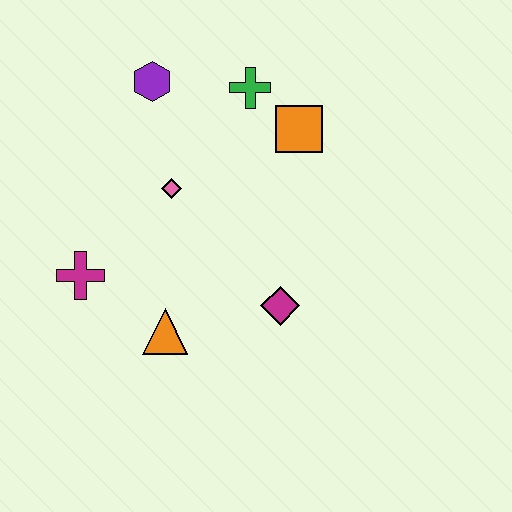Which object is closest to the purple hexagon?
The green cross is closest to the purple hexagon.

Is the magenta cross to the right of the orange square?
No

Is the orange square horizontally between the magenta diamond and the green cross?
No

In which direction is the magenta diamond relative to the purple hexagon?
The magenta diamond is below the purple hexagon.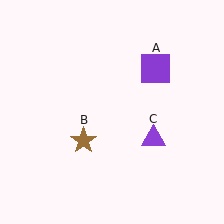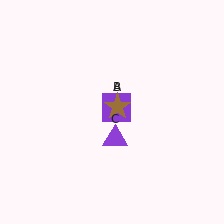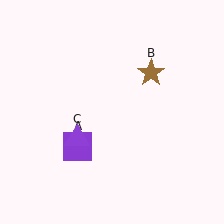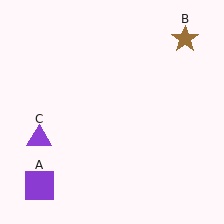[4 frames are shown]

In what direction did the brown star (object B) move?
The brown star (object B) moved up and to the right.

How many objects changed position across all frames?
3 objects changed position: purple square (object A), brown star (object B), purple triangle (object C).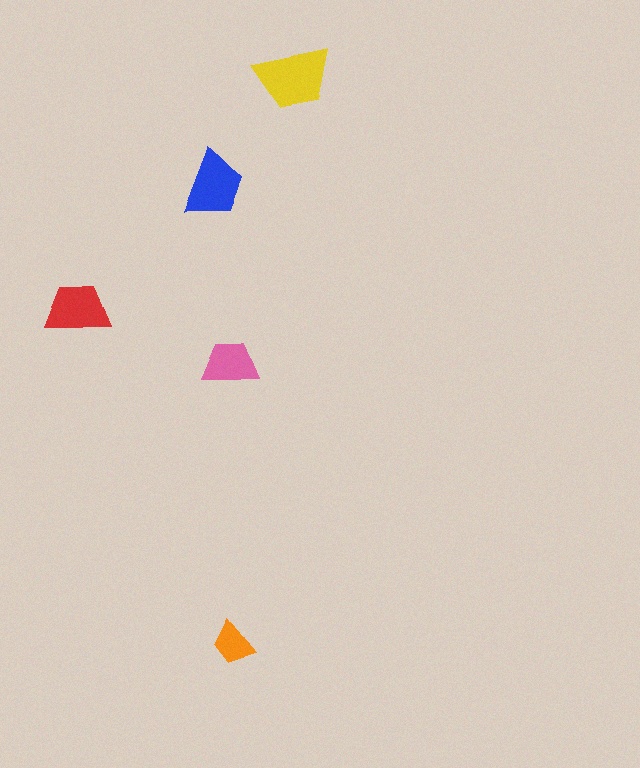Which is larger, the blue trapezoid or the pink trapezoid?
The blue one.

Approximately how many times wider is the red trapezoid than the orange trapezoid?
About 1.5 times wider.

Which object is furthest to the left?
The red trapezoid is leftmost.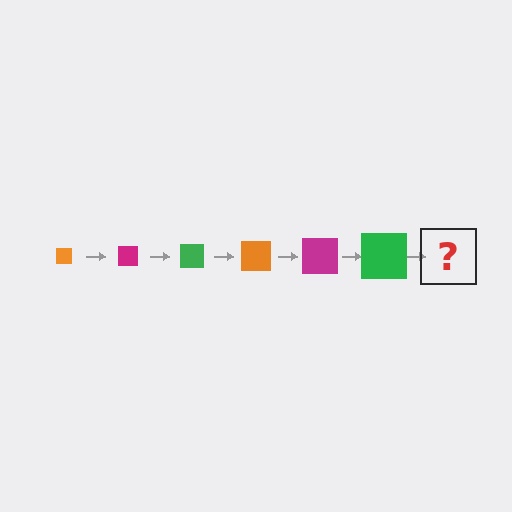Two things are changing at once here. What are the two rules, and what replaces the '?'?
The two rules are that the square grows larger each step and the color cycles through orange, magenta, and green. The '?' should be an orange square, larger than the previous one.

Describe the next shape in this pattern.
It should be an orange square, larger than the previous one.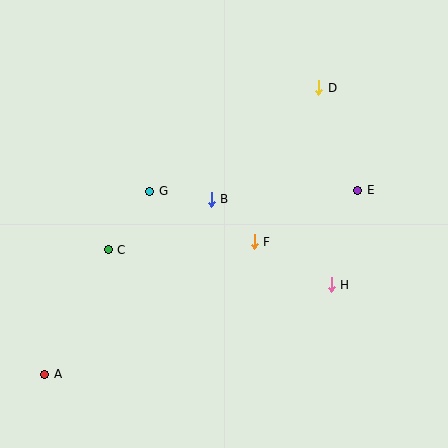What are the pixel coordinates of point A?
Point A is at (45, 374).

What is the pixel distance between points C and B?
The distance between C and B is 114 pixels.